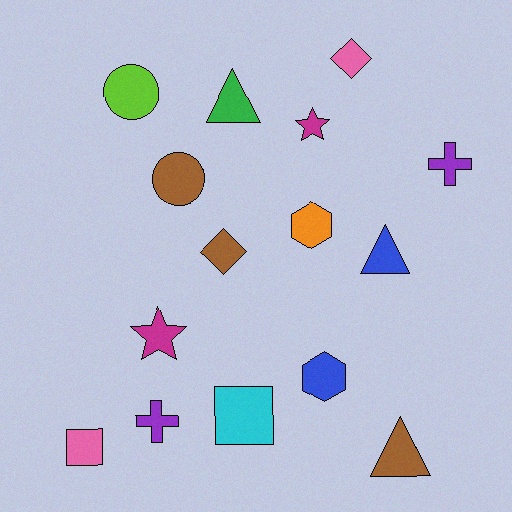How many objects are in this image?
There are 15 objects.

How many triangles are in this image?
There are 3 triangles.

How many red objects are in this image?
There are no red objects.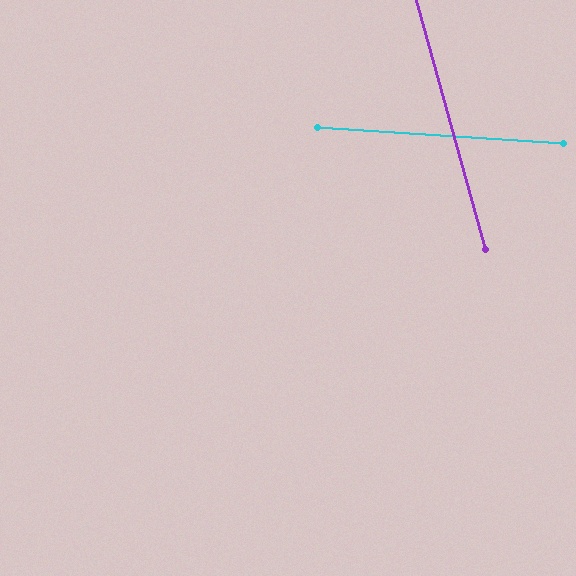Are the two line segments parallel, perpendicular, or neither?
Neither parallel nor perpendicular — they differ by about 71°.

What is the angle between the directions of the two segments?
Approximately 71 degrees.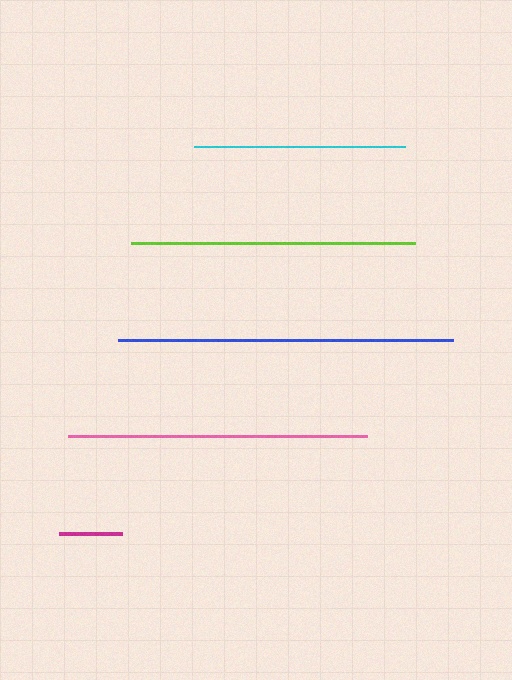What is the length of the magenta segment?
The magenta segment is approximately 63 pixels long.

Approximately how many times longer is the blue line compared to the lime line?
The blue line is approximately 1.2 times the length of the lime line.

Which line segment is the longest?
The blue line is the longest at approximately 335 pixels.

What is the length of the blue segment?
The blue segment is approximately 335 pixels long.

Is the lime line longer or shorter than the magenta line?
The lime line is longer than the magenta line.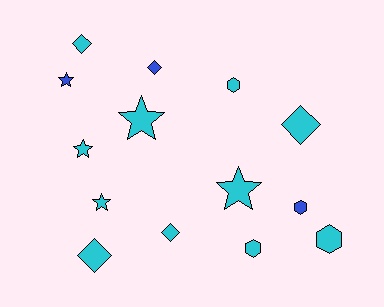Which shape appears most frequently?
Star, with 5 objects.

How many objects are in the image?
There are 14 objects.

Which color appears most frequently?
Cyan, with 11 objects.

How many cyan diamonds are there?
There are 4 cyan diamonds.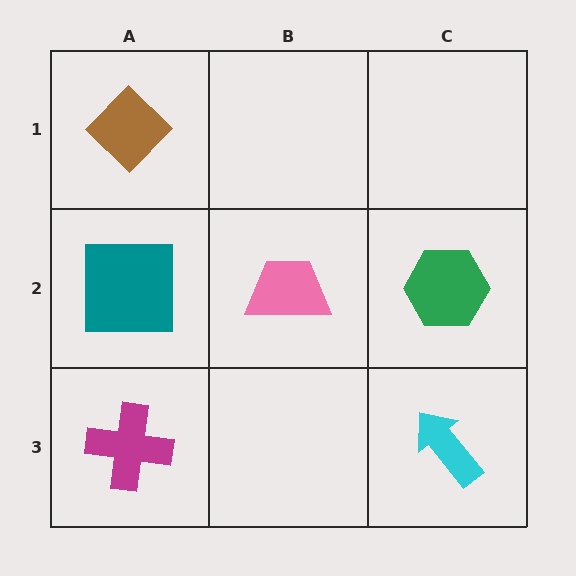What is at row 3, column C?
A cyan arrow.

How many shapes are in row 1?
1 shape.